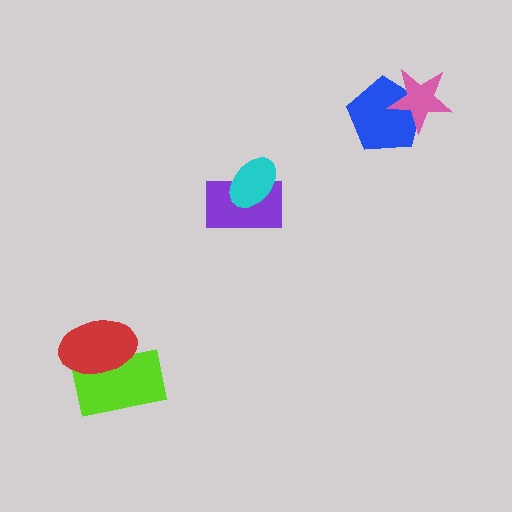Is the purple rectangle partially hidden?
Yes, it is partially covered by another shape.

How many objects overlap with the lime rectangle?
1 object overlaps with the lime rectangle.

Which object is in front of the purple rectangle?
The cyan ellipse is in front of the purple rectangle.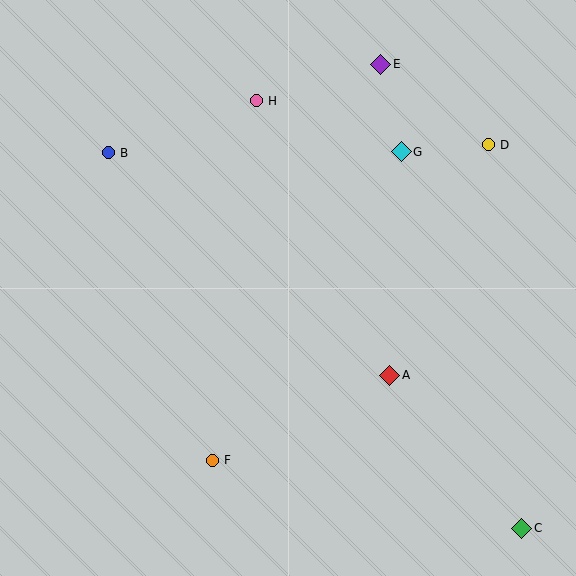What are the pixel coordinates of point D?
Point D is at (488, 145).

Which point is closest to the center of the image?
Point A at (390, 375) is closest to the center.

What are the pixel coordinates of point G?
Point G is at (401, 152).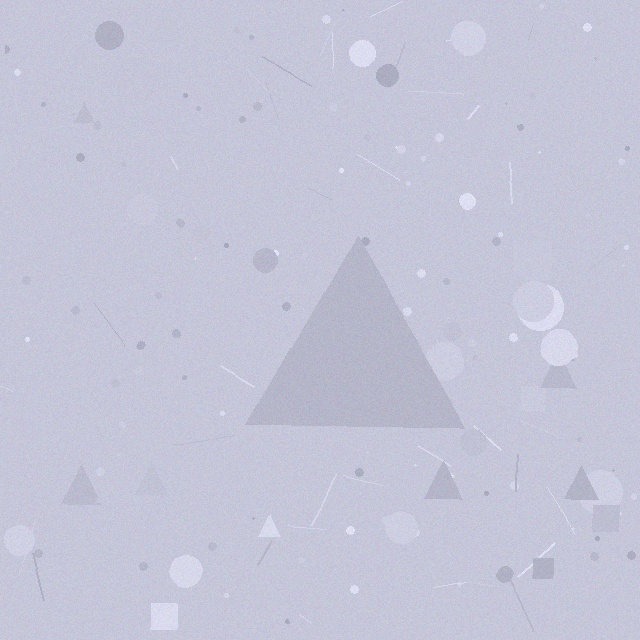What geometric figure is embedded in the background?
A triangle is embedded in the background.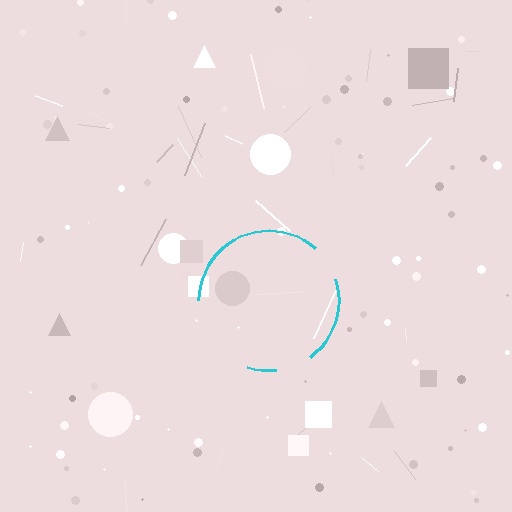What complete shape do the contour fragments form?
The contour fragments form a circle.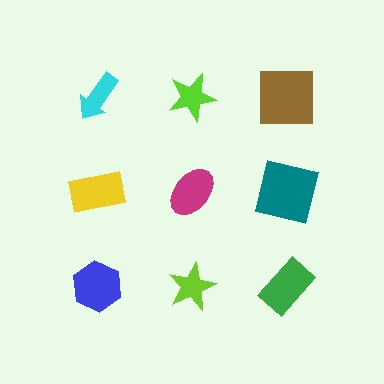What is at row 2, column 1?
A yellow rectangle.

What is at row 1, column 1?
A cyan arrow.